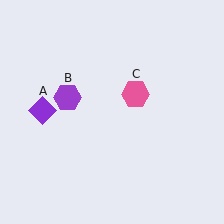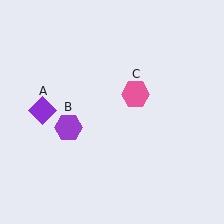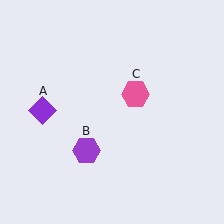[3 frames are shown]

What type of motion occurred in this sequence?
The purple hexagon (object B) rotated counterclockwise around the center of the scene.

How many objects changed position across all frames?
1 object changed position: purple hexagon (object B).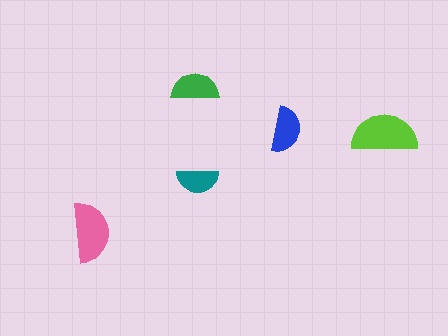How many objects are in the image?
There are 5 objects in the image.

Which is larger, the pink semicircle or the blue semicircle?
The pink one.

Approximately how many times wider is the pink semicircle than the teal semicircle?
About 1.5 times wider.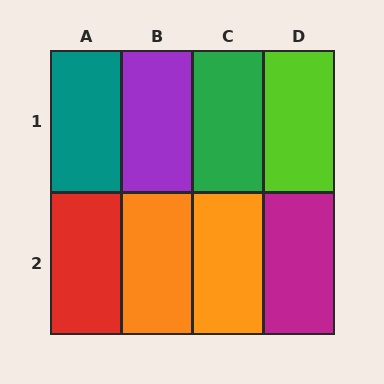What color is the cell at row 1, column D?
Lime.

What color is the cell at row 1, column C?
Green.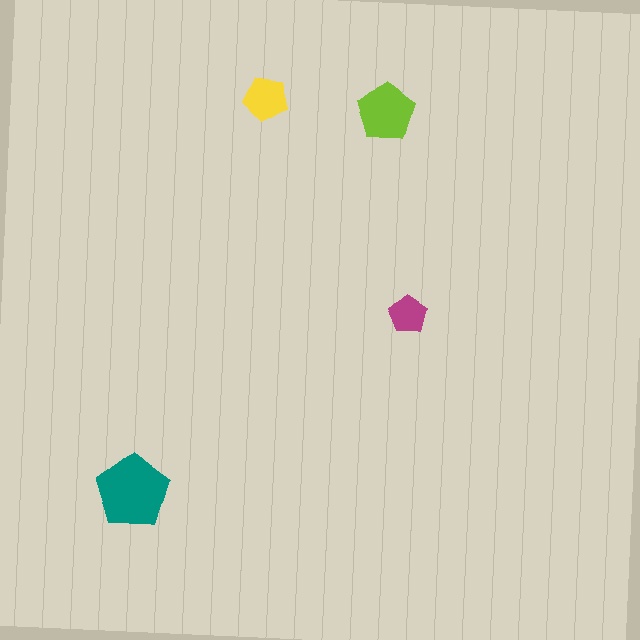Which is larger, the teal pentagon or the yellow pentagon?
The teal one.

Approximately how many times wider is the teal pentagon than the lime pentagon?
About 1.5 times wider.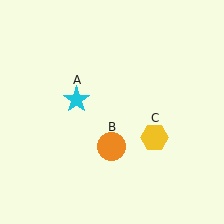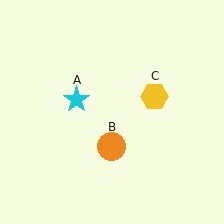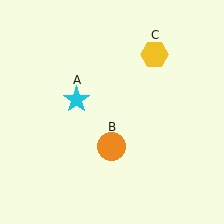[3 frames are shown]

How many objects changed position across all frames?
1 object changed position: yellow hexagon (object C).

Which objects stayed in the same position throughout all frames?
Cyan star (object A) and orange circle (object B) remained stationary.